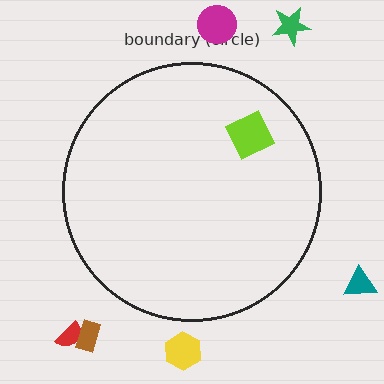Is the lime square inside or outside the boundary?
Inside.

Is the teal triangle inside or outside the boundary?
Outside.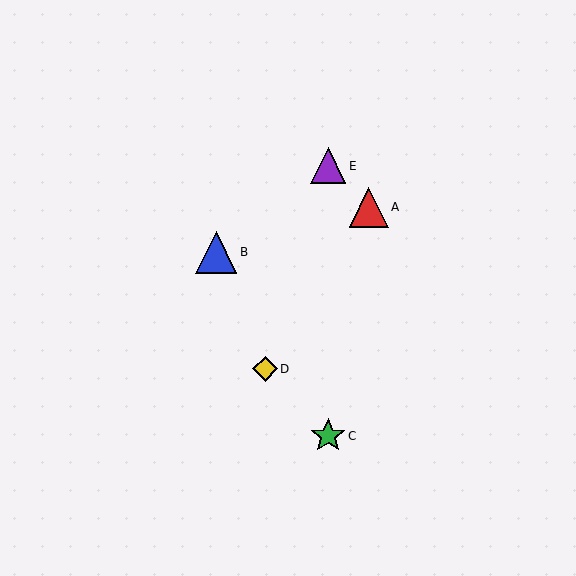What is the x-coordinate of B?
Object B is at x≈216.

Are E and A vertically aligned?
No, E is at x≈328 and A is at x≈369.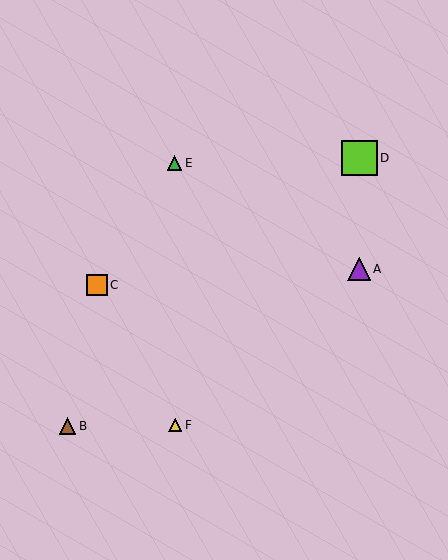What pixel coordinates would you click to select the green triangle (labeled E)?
Click at (174, 163) to select the green triangle E.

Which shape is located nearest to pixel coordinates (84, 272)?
The orange square (labeled C) at (97, 285) is nearest to that location.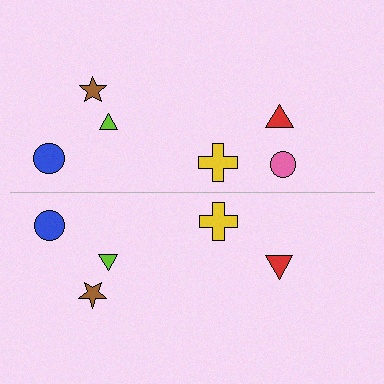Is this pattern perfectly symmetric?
No, the pattern is not perfectly symmetric. A pink circle is missing from the bottom side.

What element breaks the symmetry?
A pink circle is missing from the bottom side.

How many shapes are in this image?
There are 11 shapes in this image.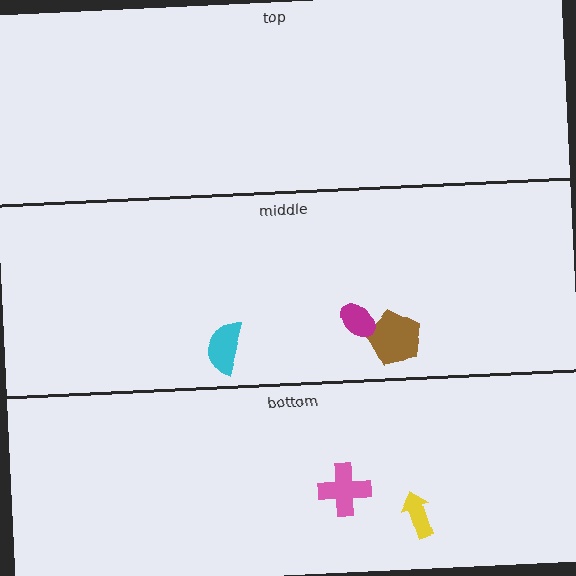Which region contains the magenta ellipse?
The middle region.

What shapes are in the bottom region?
The pink cross, the yellow arrow.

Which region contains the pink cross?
The bottom region.